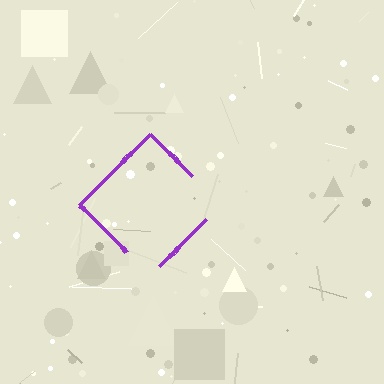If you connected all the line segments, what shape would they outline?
They would outline a diamond.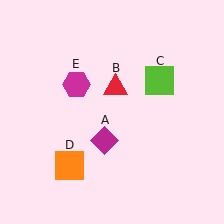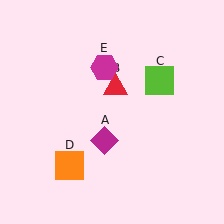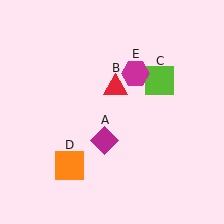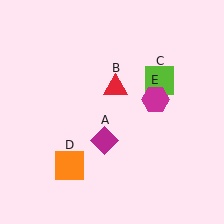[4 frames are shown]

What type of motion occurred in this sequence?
The magenta hexagon (object E) rotated clockwise around the center of the scene.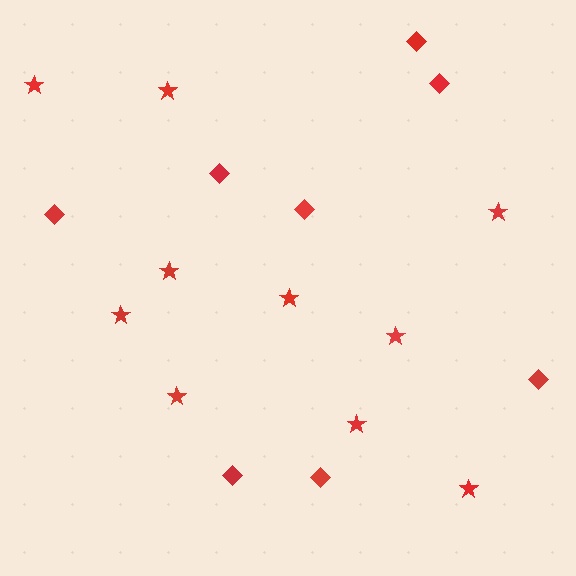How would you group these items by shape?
There are 2 groups: one group of stars (10) and one group of diamonds (8).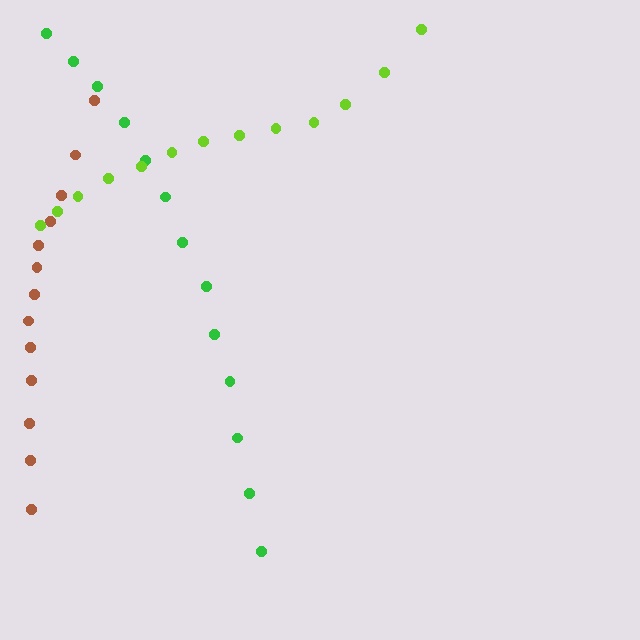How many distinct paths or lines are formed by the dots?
There are 3 distinct paths.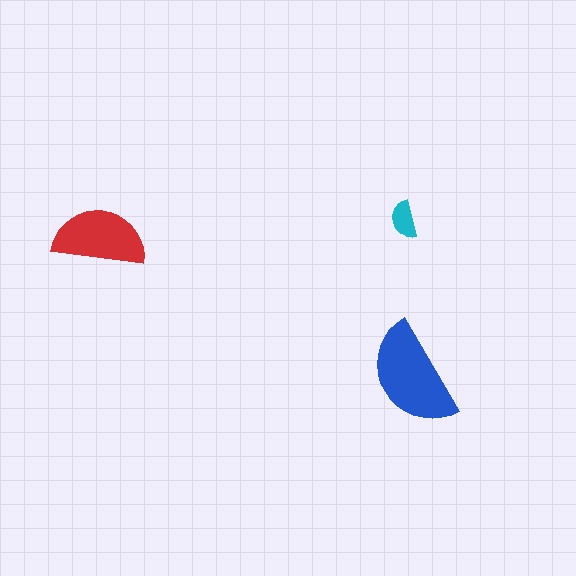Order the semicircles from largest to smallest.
the blue one, the red one, the cyan one.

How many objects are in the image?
There are 3 objects in the image.